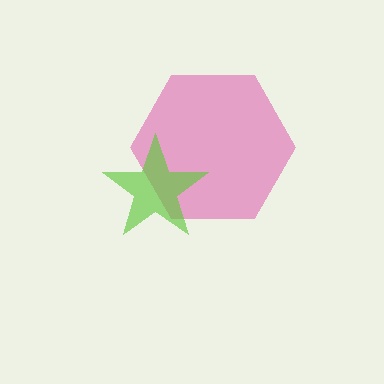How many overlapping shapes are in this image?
There are 2 overlapping shapes in the image.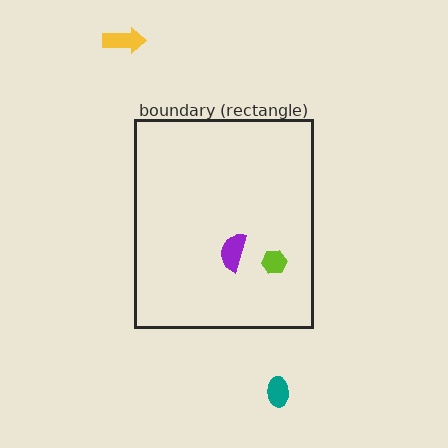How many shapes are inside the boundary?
2 inside, 2 outside.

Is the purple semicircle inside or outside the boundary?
Inside.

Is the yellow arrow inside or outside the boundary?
Outside.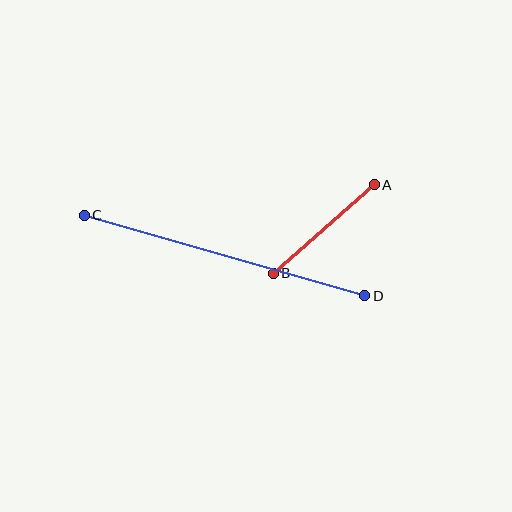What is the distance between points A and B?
The distance is approximately 135 pixels.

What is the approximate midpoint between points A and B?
The midpoint is at approximately (324, 229) pixels.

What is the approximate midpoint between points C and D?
The midpoint is at approximately (224, 255) pixels.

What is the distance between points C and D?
The distance is approximately 291 pixels.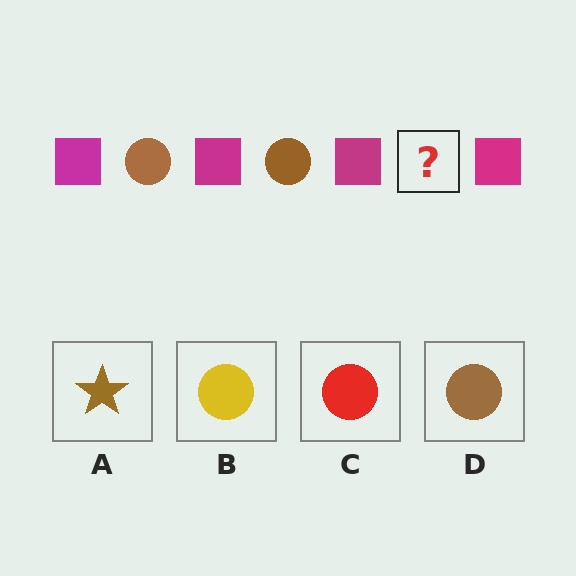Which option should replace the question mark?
Option D.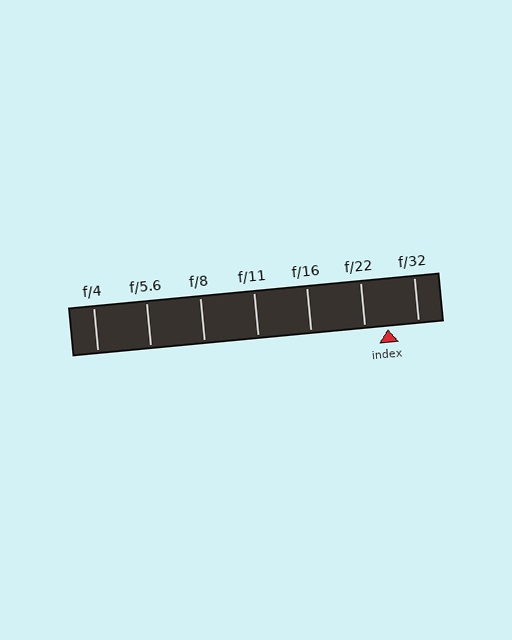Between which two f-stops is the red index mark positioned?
The index mark is between f/22 and f/32.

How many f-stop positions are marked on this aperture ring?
There are 7 f-stop positions marked.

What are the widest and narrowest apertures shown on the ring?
The widest aperture shown is f/4 and the narrowest is f/32.